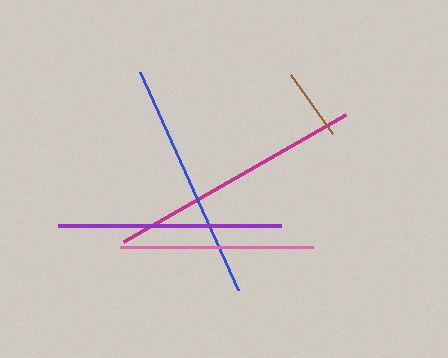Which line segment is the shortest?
The brown line is the shortest at approximately 72 pixels.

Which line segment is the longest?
The magenta line is the longest at approximately 256 pixels.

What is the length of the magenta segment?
The magenta segment is approximately 256 pixels long.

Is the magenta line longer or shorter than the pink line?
The magenta line is longer than the pink line.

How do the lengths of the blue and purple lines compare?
The blue and purple lines are approximately the same length.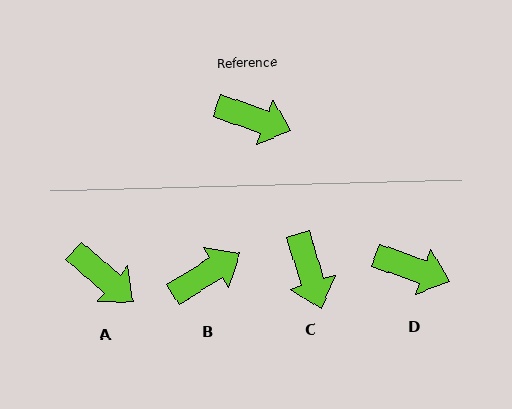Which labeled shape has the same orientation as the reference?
D.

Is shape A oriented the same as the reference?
No, it is off by about 22 degrees.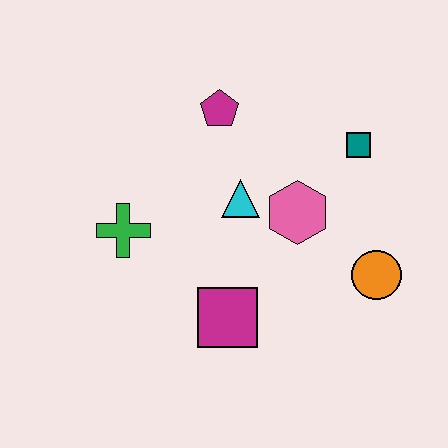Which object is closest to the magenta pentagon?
The cyan triangle is closest to the magenta pentagon.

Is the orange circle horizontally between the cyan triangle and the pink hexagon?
No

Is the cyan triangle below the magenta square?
No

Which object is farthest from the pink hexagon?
The green cross is farthest from the pink hexagon.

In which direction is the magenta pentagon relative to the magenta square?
The magenta pentagon is above the magenta square.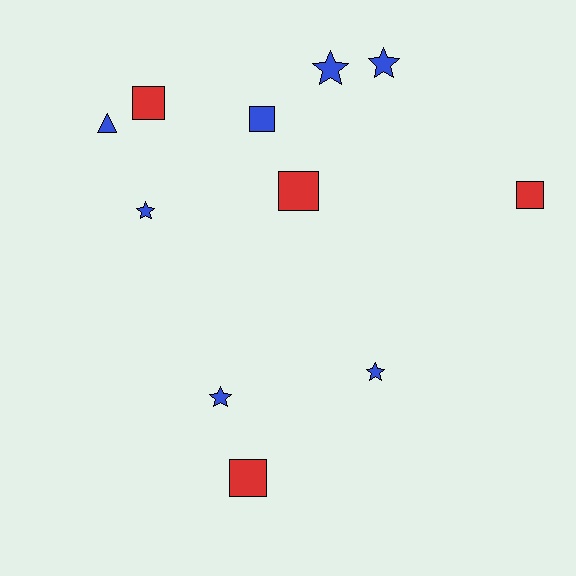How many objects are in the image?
There are 11 objects.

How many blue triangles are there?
There is 1 blue triangle.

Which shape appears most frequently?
Square, with 5 objects.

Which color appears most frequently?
Blue, with 7 objects.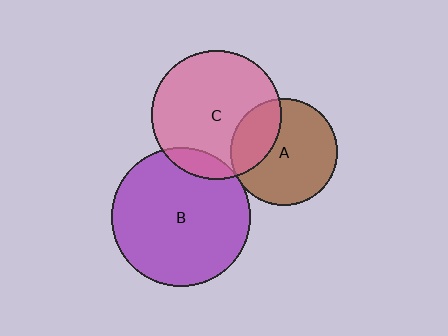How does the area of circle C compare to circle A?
Approximately 1.5 times.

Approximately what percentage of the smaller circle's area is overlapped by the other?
Approximately 5%.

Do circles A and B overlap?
Yes.